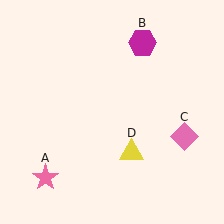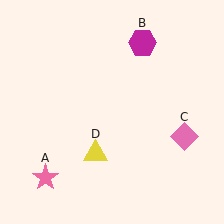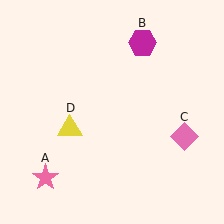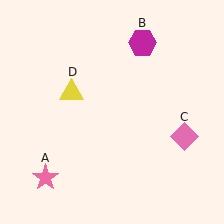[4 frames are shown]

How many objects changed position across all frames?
1 object changed position: yellow triangle (object D).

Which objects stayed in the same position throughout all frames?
Pink star (object A) and magenta hexagon (object B) and pink diamond (object C) remained stationary.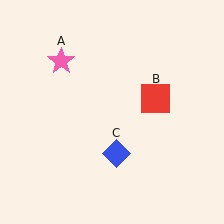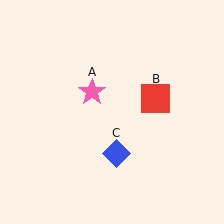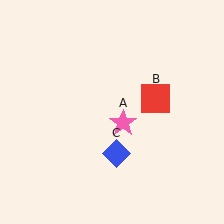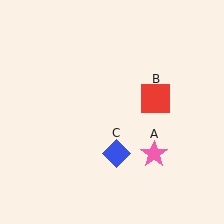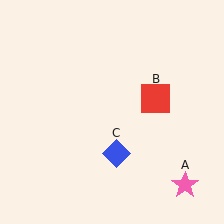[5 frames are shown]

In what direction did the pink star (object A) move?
The pink star (object A) moved down and to the right.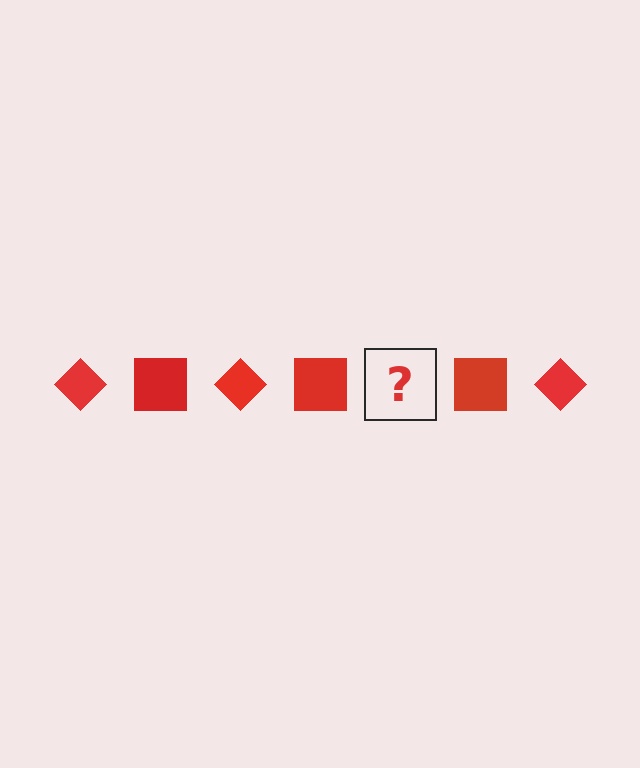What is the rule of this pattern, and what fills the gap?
The rule is that the pattern cycles through diamond, square shapes in red. The gap should be filled with a red diamond.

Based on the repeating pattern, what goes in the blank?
The blank should be a red diamond.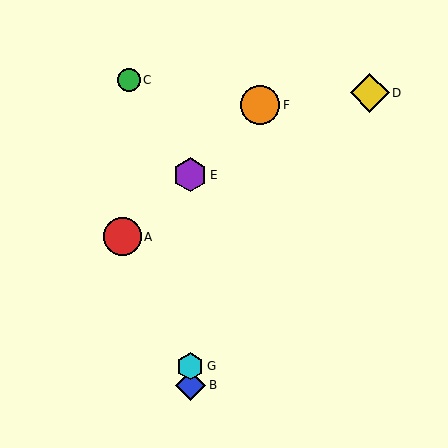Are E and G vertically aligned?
Yes, both are at x≈190.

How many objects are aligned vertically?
3 objects (B, E, G) are aligned vertically.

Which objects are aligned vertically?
Objects B, E, G are aligned vertically.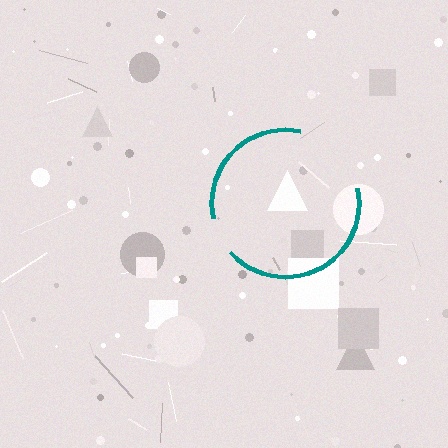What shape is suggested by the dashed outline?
The dashed outline suggests a circle.